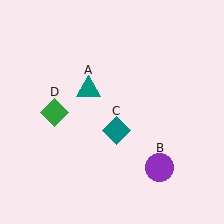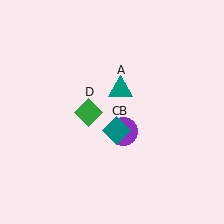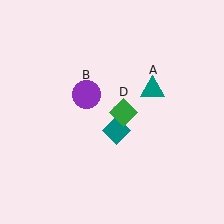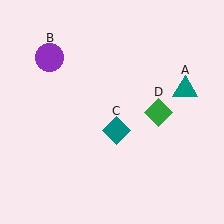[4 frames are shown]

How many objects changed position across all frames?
3 objects changed position: teal triangle (object A), purple circle (object B), green diamond (object D).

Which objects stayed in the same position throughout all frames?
Teal diamond (object C) remained stationary.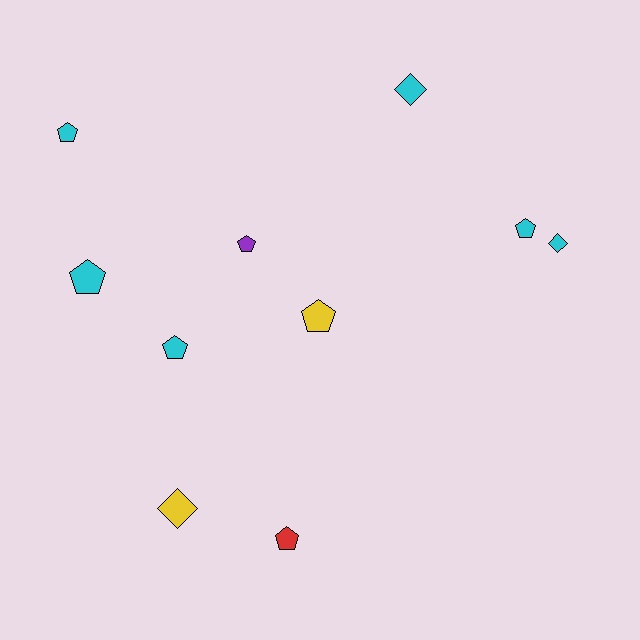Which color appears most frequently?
Cyan, with 6 objects.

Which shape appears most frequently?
Pentagon, with 7 objects.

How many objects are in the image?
There are 10 objects.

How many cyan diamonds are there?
There are 2 cyan diamonds.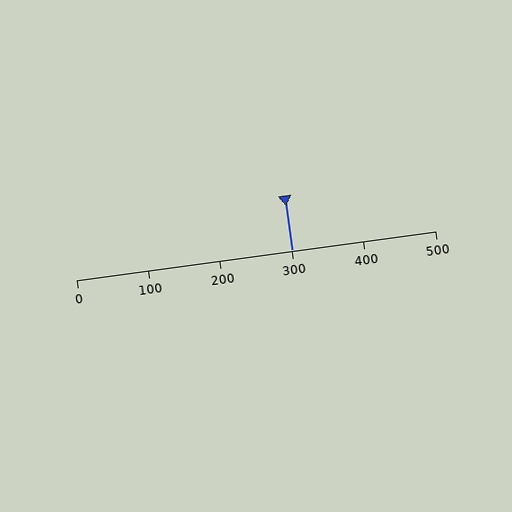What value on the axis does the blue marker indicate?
The marker indicates approximately 300.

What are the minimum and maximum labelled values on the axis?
The axis runs from 0 to 500.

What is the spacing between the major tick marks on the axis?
The major ticks are spaced 100 apart.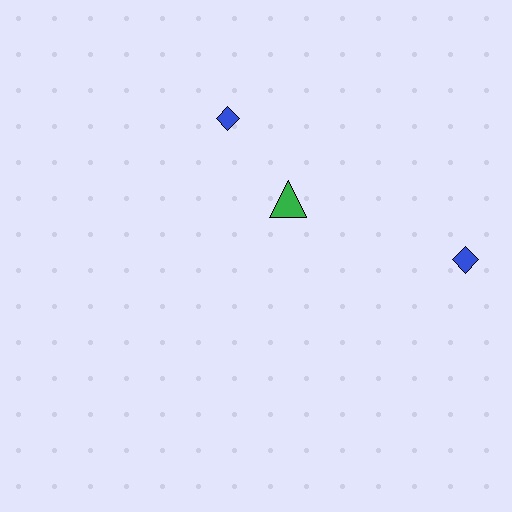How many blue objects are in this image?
There are 2 blue objects.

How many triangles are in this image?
There is 1 triangle.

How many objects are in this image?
There are 3 objects.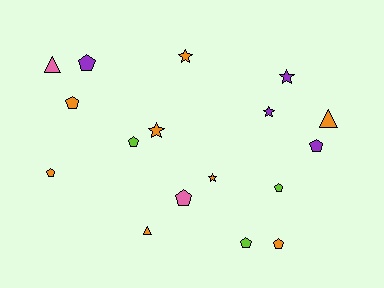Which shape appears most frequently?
Pentagon, with 9 objects.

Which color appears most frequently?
Orange, with 8 objects.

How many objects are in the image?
There are 17 objects.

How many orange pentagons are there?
There are 3 orange pentagons.